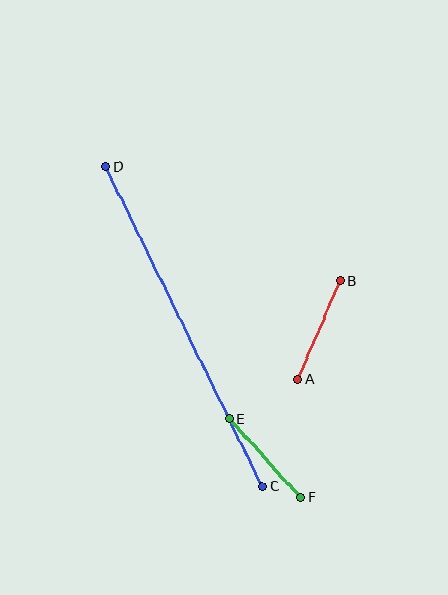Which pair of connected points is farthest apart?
Points C and D are farthest apart.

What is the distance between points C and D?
The distance is approximately 356 pixels.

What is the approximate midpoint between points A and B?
The midpoint is at approximately (319, 330) pixels.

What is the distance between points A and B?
The distance is approximately 107 pixels.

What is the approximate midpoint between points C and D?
The midpoint is at approximately (184, 326) pixels.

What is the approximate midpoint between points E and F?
The midpoint is at approximately (265, 458) pixels.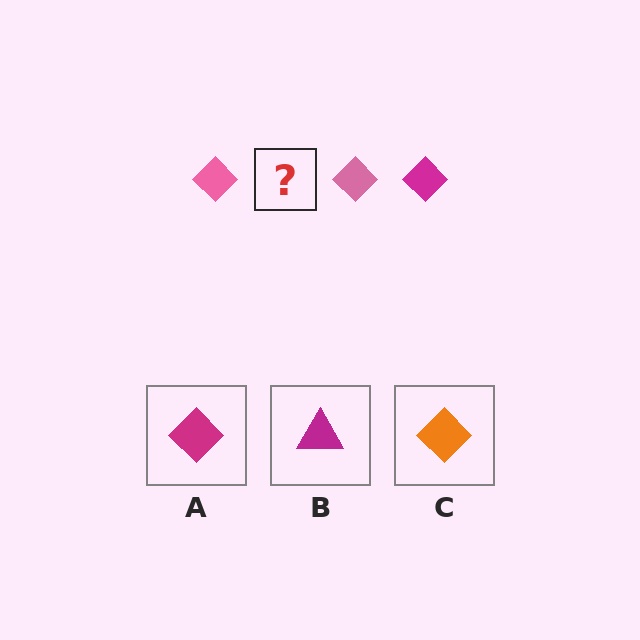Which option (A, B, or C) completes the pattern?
A.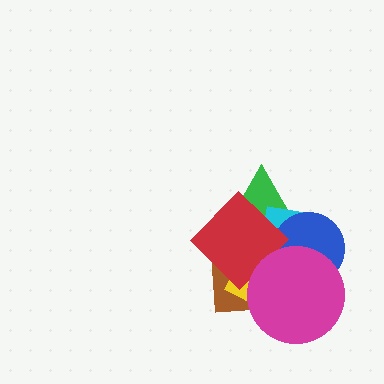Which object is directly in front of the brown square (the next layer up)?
The cyan square is directly in front of the brown square.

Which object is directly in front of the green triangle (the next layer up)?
The brown square is directly in front of the green triangle.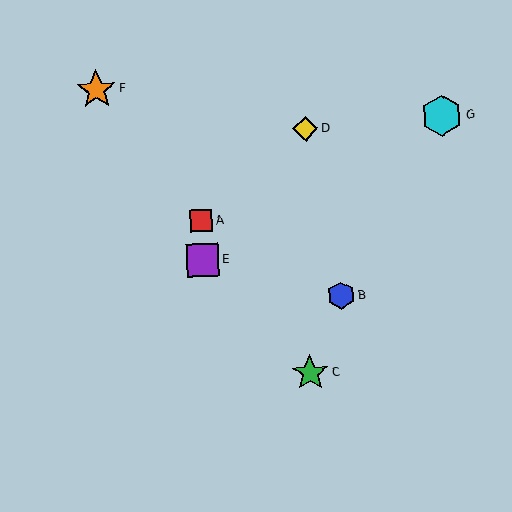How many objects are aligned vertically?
2 objects (A, E) are aligned vertically.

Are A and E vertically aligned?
Yes, both are at x≈201.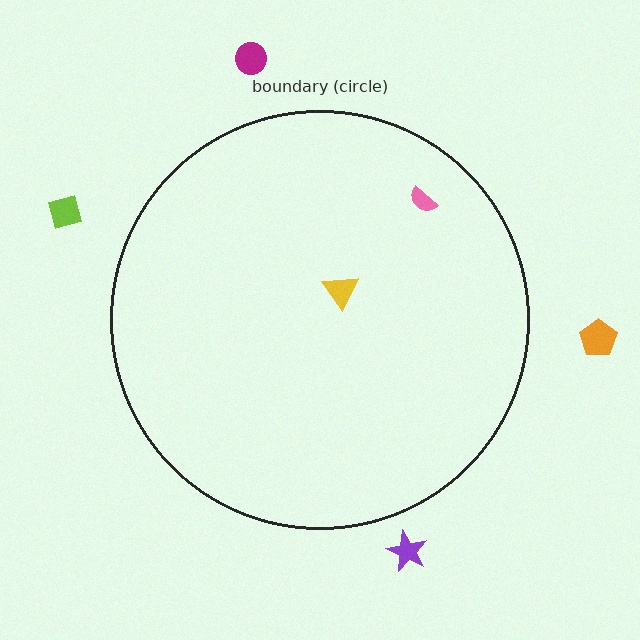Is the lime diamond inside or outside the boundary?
Outside.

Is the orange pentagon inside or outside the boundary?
Outside.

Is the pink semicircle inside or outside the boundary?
Inside.